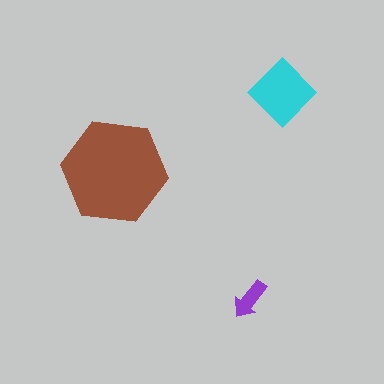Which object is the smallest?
The purple arrow.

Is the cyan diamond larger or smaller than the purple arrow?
Larger.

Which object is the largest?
The brown hexagon.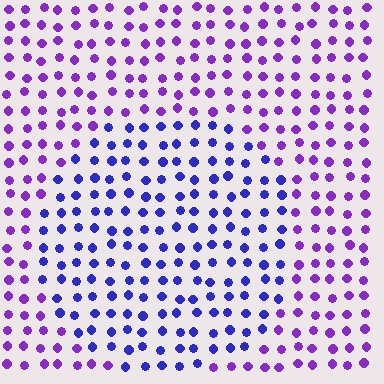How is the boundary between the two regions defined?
The boundary is defined purely by a slight shift in hue (about 37 degrees). Spacing, size, and orientation are identical on both sides.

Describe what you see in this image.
The image is filled with small purple elements in a uniform arrangement. A circle-shaped region is visible where the elements are tinted to a slightly different hue, forming a subtle color boundary.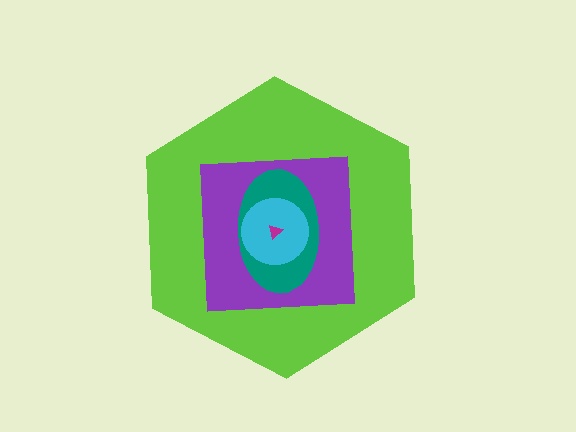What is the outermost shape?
The lime hexagon.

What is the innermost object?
The magenta triangle.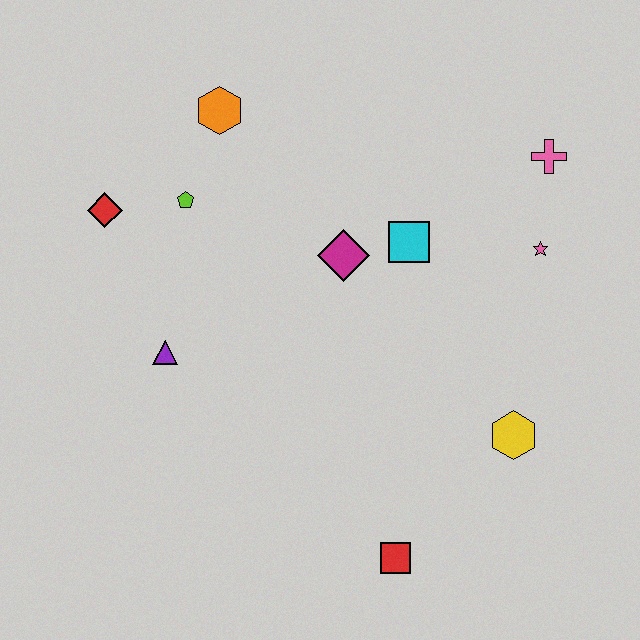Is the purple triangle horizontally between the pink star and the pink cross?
No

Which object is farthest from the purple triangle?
The pink cross is farthest from the purple triangle.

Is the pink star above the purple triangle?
Yes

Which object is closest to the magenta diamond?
The cyan square is closest to the magenta diamond.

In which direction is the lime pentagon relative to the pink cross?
The lime pentagon is to the left of the pink cross.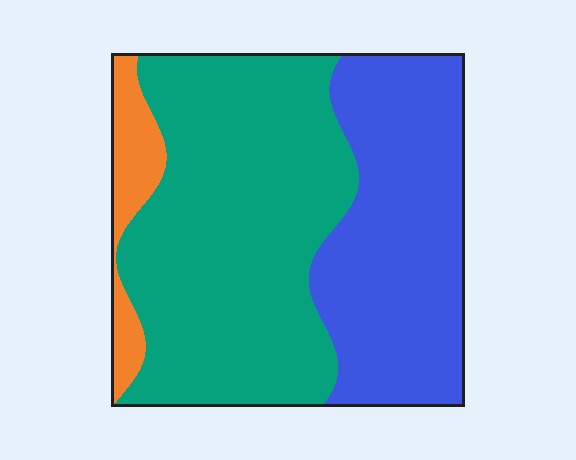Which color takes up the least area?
Orange, at roughly 10%.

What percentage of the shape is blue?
Blue covers 37% of the shape.